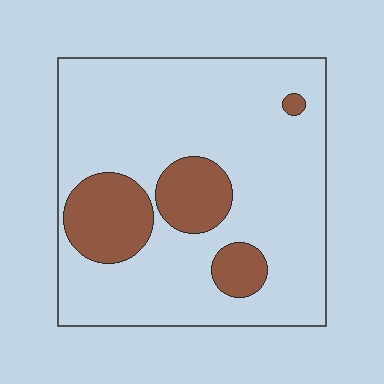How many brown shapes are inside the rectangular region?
4.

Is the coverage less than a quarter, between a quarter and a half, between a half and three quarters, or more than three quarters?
Less than a quarter.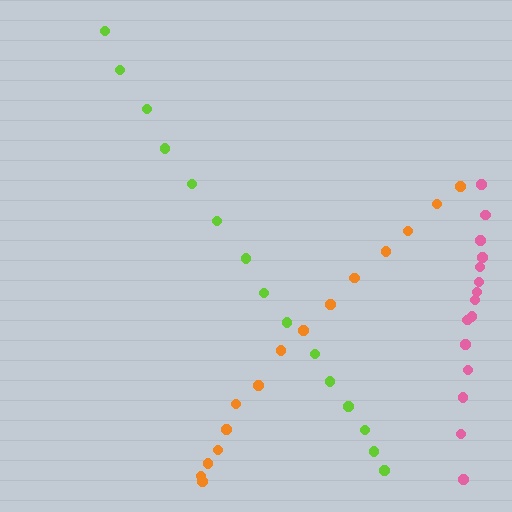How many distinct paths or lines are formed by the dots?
There are 3 distinct paths.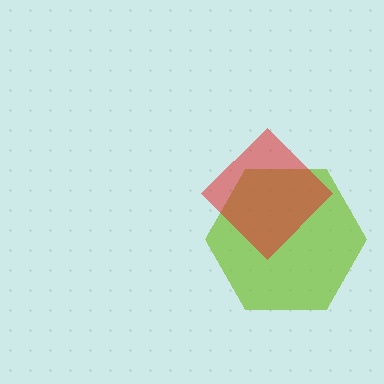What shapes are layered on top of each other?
The layered shapes are: a lime hexagon, a red diamond.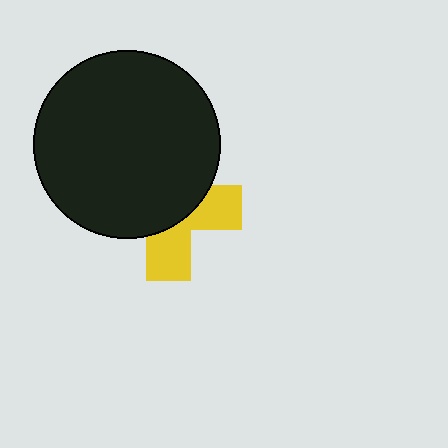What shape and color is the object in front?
The object in front is a black circle.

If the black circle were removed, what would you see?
You would see the complete yellow cross.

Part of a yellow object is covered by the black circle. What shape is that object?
It is a cross.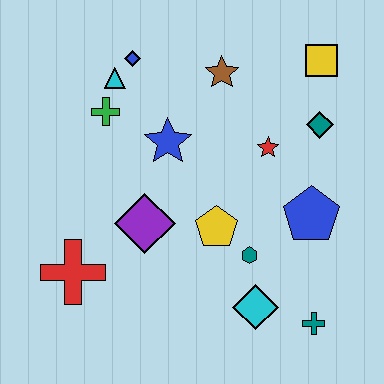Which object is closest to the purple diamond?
The yellow pentagon is closest to the purple diamond.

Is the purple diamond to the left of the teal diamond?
Yes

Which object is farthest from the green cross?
The teal cross is farthest from the green cross.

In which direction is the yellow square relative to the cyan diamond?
The yellow square is above the cyan diamond.